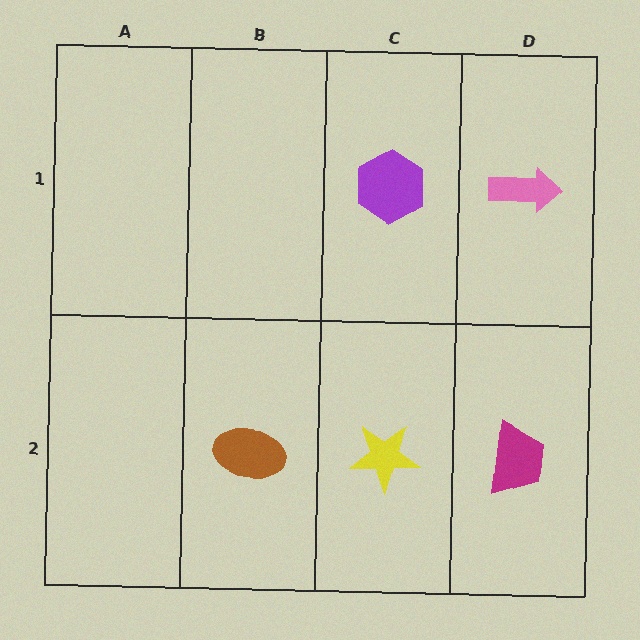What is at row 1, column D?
A pink arrow.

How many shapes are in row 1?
2 shapes.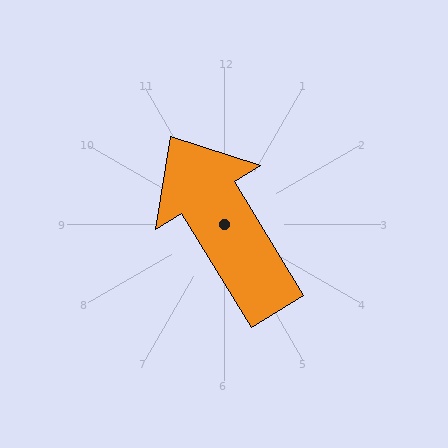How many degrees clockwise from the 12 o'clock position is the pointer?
Approximately 329 degrees.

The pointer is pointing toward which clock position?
Roughly 11 o'clock.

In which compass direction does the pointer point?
Northwest.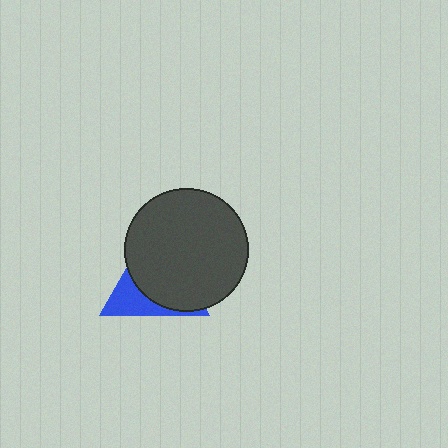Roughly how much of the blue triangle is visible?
A small part of it is visible (roughly 31%).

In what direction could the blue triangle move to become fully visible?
The blue triangle could move toward the lower-left. That would shift it out from behind the dark gray circle entirely.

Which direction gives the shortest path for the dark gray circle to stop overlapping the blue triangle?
Moving toward the upper-right gives the shortest separation.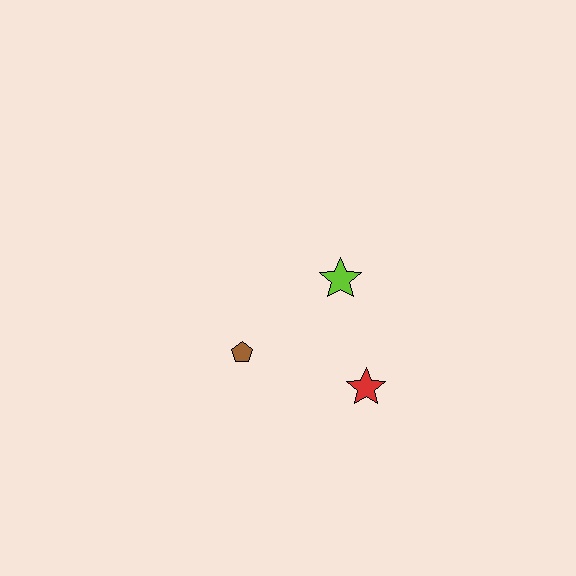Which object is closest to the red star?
The lime star is closest to the red star.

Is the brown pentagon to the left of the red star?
Yes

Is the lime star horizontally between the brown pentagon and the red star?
Yes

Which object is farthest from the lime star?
The brown pentagon is farthest from the lime star.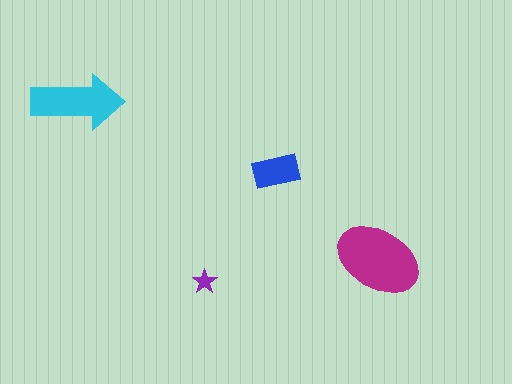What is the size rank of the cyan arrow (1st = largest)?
2nd.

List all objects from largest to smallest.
The magenta ellipse, the cyan arrow, the blue rectangle, the purple star.